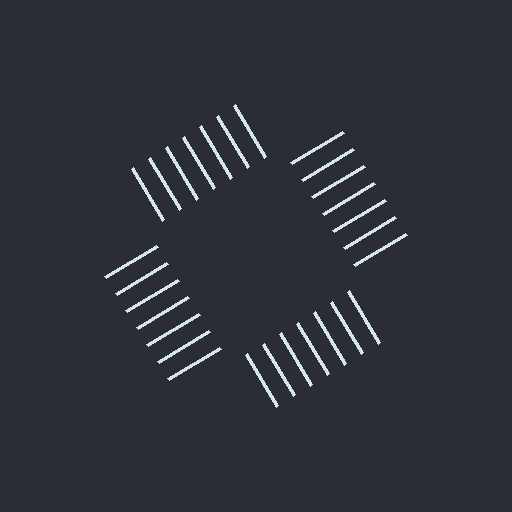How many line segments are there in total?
28 — 7 along each of the 4 edges.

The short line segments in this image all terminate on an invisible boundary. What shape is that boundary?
An illusory square — the line segments terminate on its edges but no continuous stroke is drawn.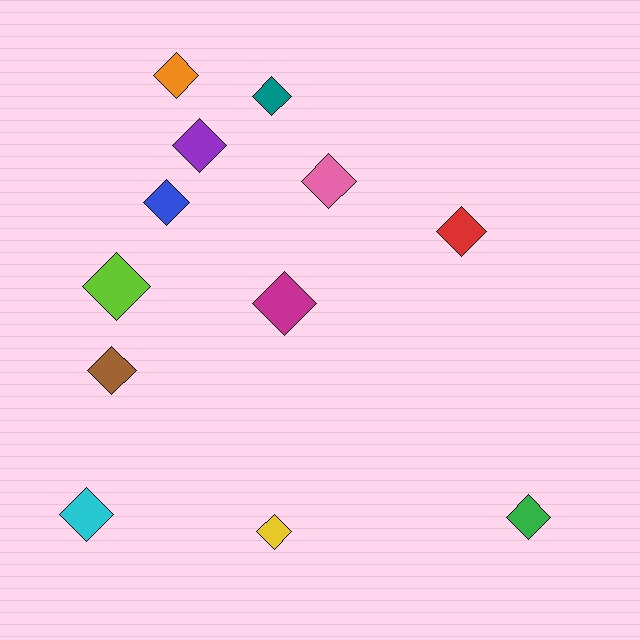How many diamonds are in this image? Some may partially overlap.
There are 12 diamonds.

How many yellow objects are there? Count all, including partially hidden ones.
There is 1 yellow object.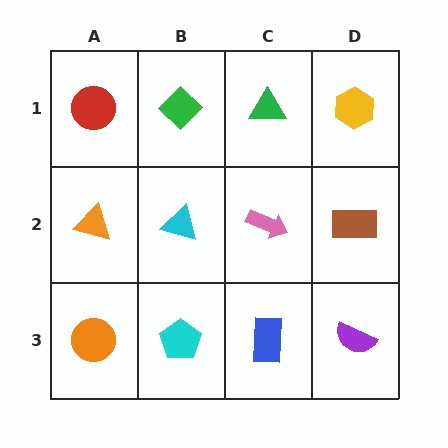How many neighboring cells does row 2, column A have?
3.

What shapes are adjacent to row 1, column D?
A brown rectangle (row 2, column D), a green triangle (row 1, column C).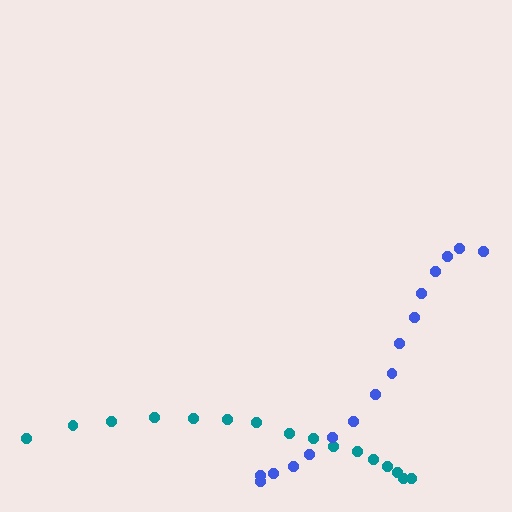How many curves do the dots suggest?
There are 2 distinct paths.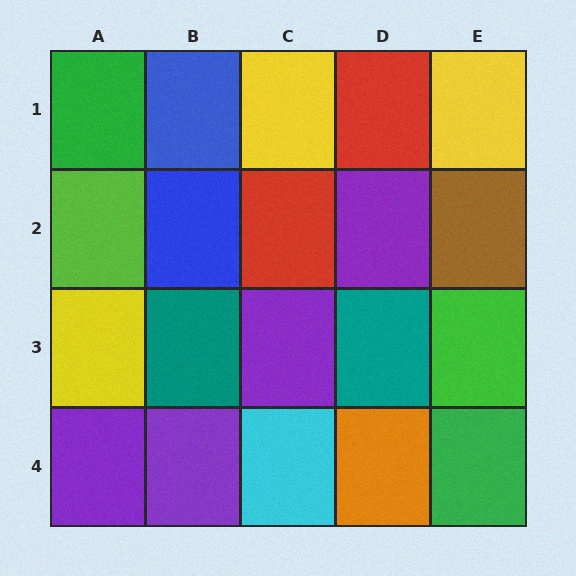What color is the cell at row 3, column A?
Yellow.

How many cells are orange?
1 cell is orange.